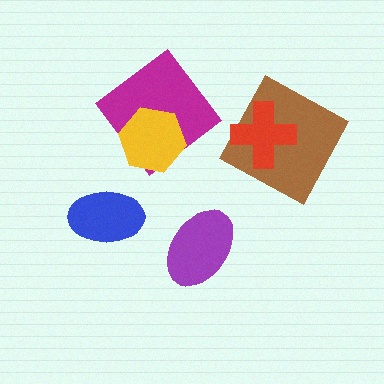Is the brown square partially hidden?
Yes, it is partially covered by another shape.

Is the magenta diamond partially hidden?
Yes, it is partially covered by another shape.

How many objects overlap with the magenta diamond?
1 object overlaps with the magenta diamond.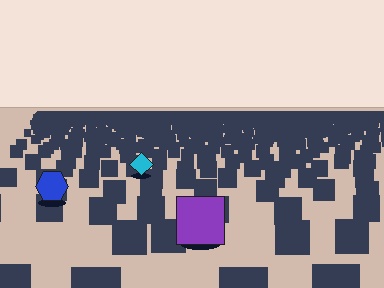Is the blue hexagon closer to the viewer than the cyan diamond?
Yes. The blue hexagon is closer — you can tell from the texture gradient: the ground texture is coarser near it.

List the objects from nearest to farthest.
From nearest to farthest: the purple square, the blue hexagon, the cyan diamond.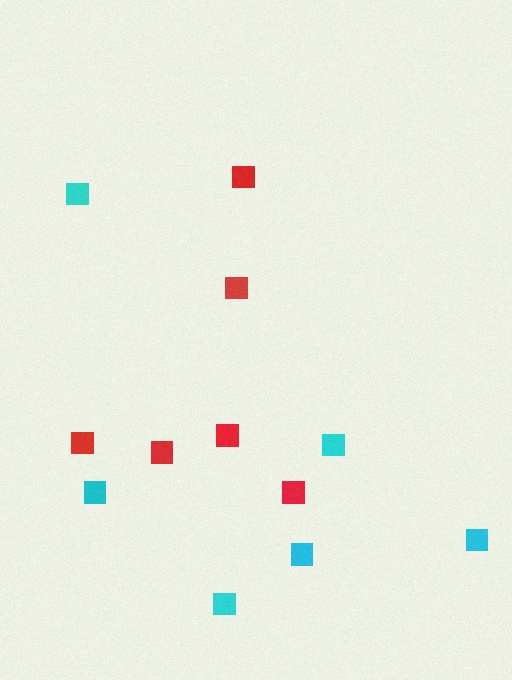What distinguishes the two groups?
There are 2 groups: one group of cyan squares (6) and one group of red squares (6).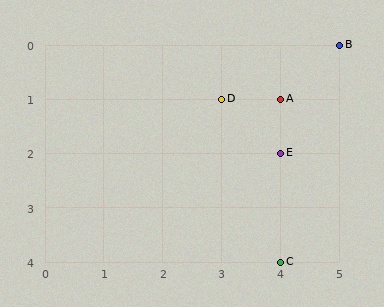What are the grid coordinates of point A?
Point A is at grid coordinates (4, 1).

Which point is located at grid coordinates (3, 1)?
Point D is at (3, 1).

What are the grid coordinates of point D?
Point D is at grid coordinates (3, 1).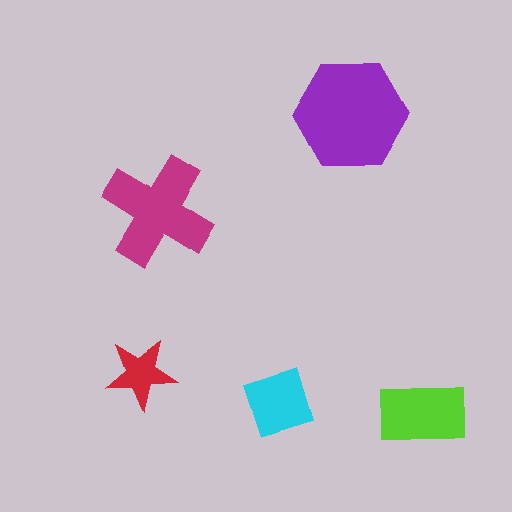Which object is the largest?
The purple hexagon.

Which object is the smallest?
The red star.